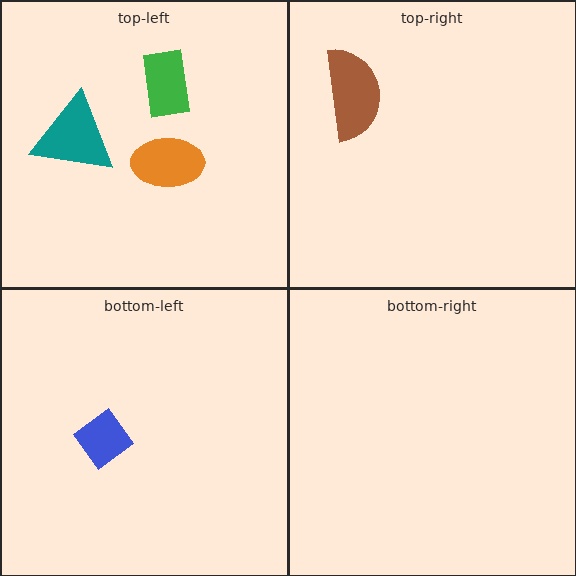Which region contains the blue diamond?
The bottom-left region.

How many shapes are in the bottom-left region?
1.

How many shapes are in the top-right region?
1.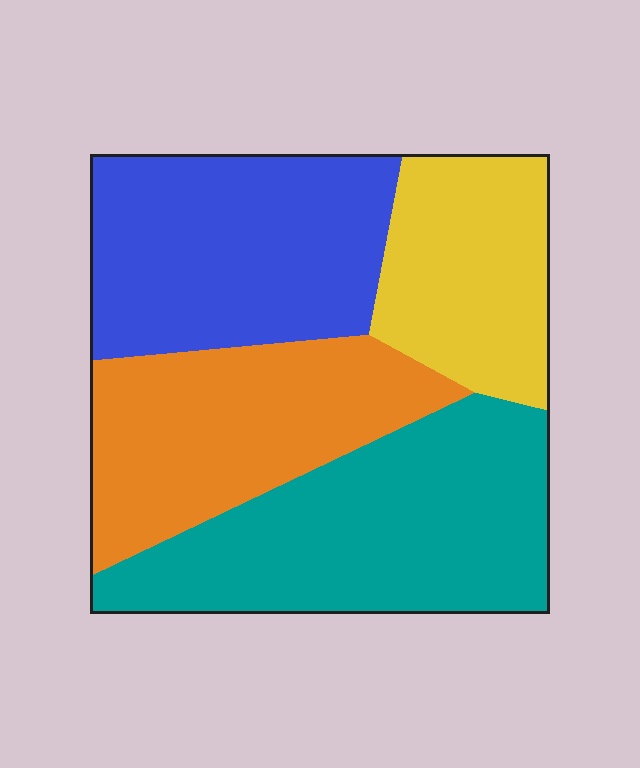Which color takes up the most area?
Teal, at roughly 30%.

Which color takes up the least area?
Yellow, at roughly 20%.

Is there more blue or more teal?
Teal.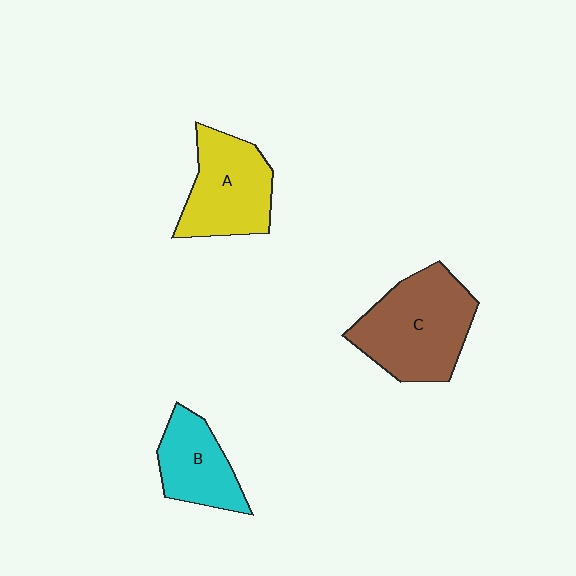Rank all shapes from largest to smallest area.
From largest to smallest: C (brown), A (yellow), B (cyan).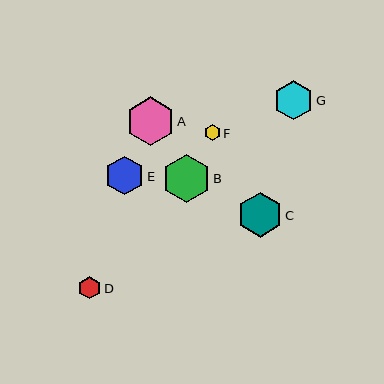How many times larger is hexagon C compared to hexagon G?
Hexagon C is approximately 1.1 times the size of hexagon G.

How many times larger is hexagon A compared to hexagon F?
Hexagon A is approximately 3.0 times the size of hexagon F.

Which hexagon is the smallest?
Hexagon F is the smallest with a size of approximately 16 pixels.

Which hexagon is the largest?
Hexagon A is the largest with a size of approximately 48 pixels.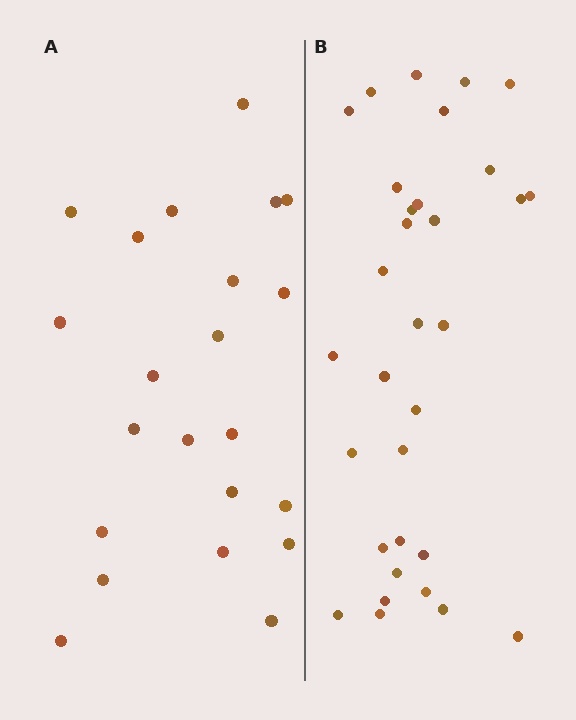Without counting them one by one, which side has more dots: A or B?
Region B (the right region) has more dots.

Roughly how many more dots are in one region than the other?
Region B has roughly 10 or so more dots than region A.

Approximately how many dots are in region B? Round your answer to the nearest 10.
About 30 dots. (The exact count is 32, which rounds to 30.)